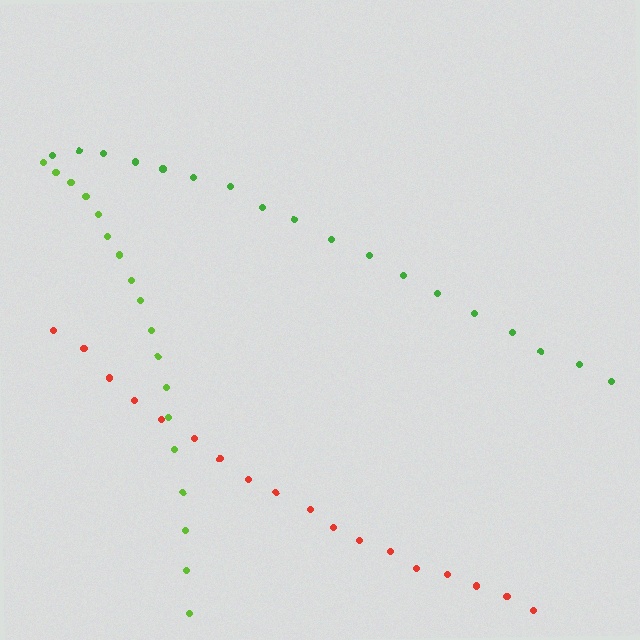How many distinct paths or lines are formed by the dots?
There are 3 distinct paths.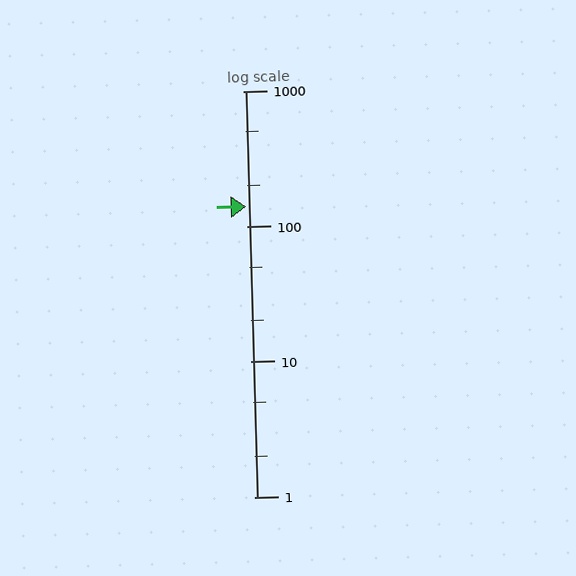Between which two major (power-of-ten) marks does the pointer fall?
The pointer is between 100 and 1000.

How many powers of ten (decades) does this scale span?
The scale spans 3 decades, from 1 to 1000.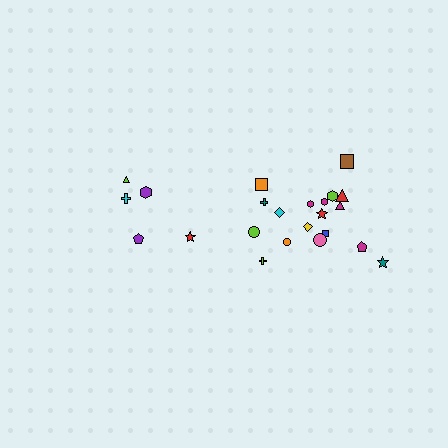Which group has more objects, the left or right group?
The right group.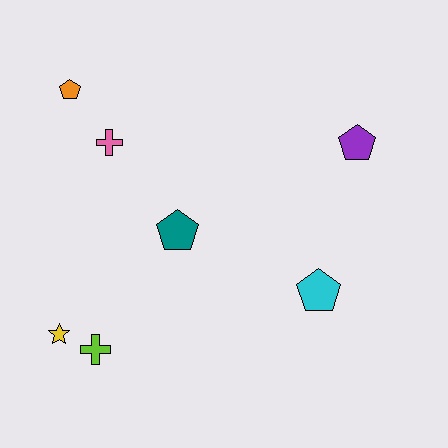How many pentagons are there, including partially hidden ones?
There are 4 pentagons.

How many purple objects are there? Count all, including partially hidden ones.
There is 1 purple object.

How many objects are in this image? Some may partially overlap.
There are 7 objects.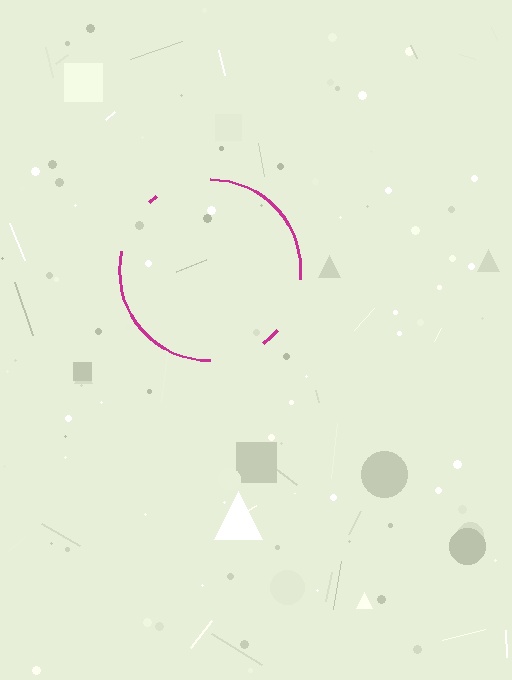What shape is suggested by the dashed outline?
The dashed outline suggests a circle.